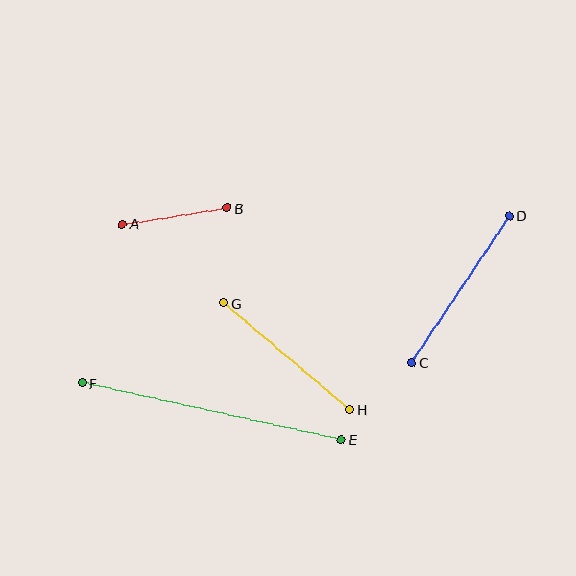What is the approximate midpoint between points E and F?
The midpoint is at approximately (212, 411) pixels.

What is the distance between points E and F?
The distance is approximately 265 pixels.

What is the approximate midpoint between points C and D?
The midpoint is at approximately (461, 289) pixels.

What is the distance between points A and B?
The distance is approximately 106 pixels.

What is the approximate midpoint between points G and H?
The midpoint is at approximately (287, 356) pixels.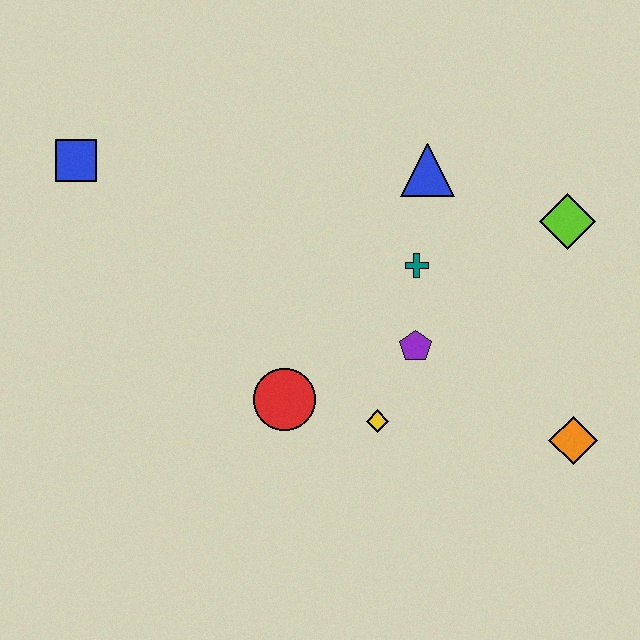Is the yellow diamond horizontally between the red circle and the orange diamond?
Yes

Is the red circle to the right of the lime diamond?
No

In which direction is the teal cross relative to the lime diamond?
The teal cross is to the left of the lime diamond.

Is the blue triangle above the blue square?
No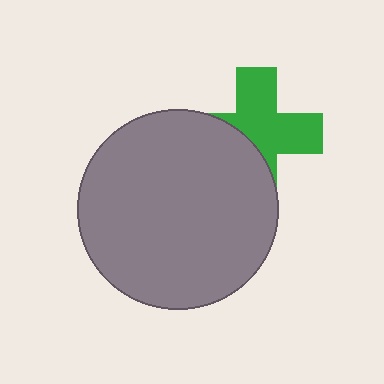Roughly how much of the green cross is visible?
About half of it is visible (roughly 59%).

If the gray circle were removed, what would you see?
You would see the complete green cross.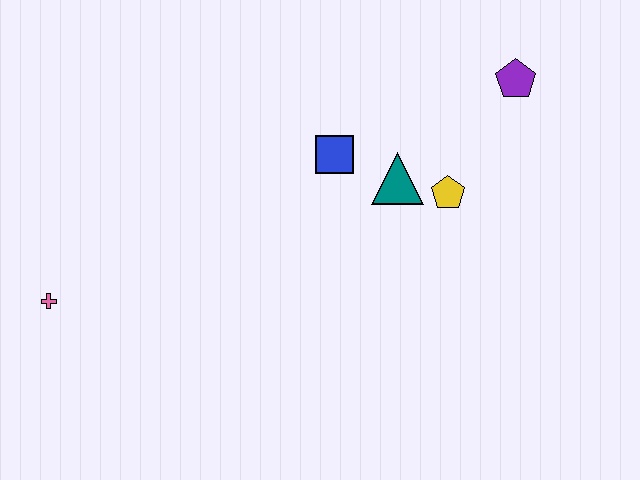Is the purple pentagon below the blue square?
No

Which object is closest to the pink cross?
The blue square is closest to the pink cross.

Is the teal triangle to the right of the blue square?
Yes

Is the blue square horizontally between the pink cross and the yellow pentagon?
Yes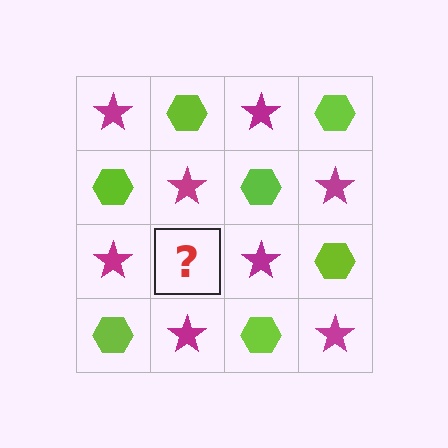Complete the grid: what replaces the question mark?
The question mark should be replaced with a lime hexagon.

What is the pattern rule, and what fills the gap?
The rule is that it alternates magenta star and lime hexagon in a checkerboard pattern. The gap should be filled with a lime hexagon.